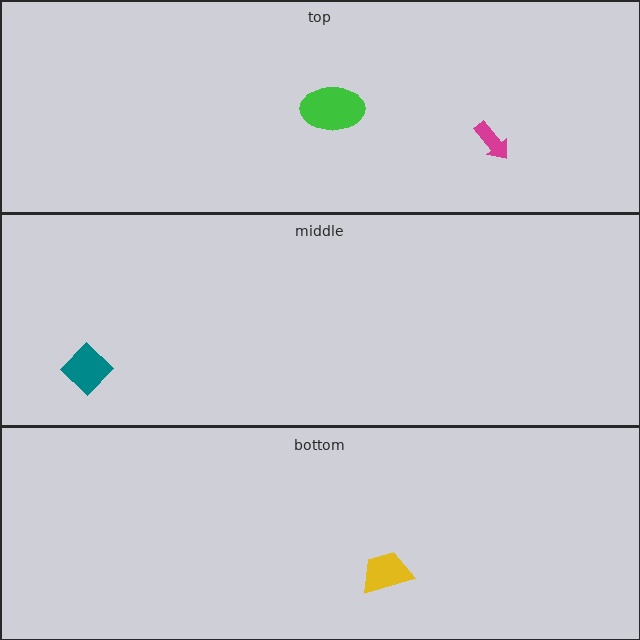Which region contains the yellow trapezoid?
The bottom region.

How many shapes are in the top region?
2.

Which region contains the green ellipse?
The top region.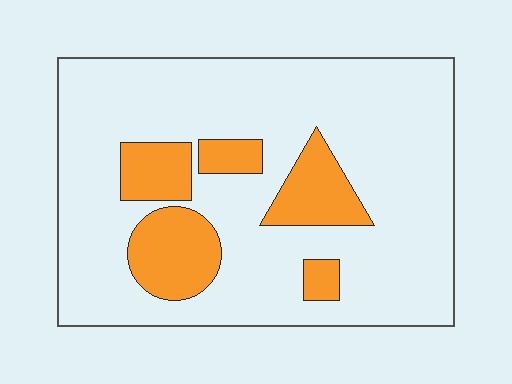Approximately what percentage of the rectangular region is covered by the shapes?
Approximately 20%.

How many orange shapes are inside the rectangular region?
5.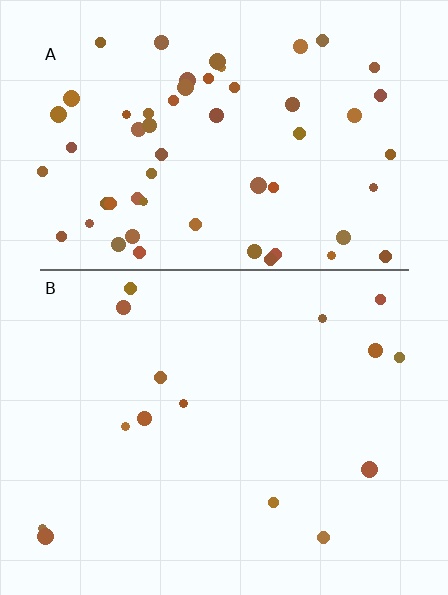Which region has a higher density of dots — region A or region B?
A (the top).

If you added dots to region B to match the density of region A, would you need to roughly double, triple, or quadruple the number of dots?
Approximately quadruple.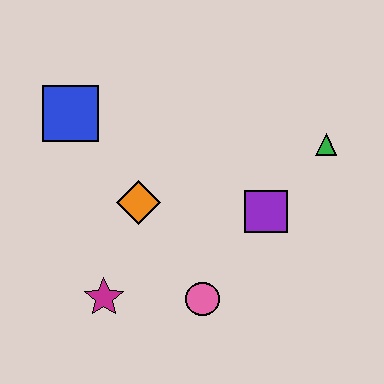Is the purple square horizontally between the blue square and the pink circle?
No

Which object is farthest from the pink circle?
The blue square is farthest from the pink circle.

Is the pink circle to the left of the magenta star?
No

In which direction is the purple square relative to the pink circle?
The purple square is above the pink circle.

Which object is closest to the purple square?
The green triangle is closest to the purple square.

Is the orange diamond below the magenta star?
No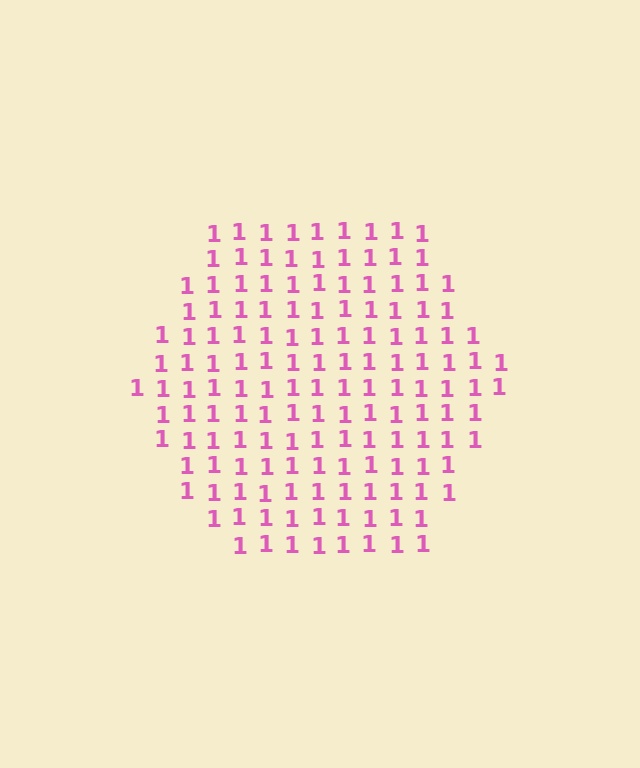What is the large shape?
The large shape is a hexagon.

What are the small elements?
The small elements are digit 1's.